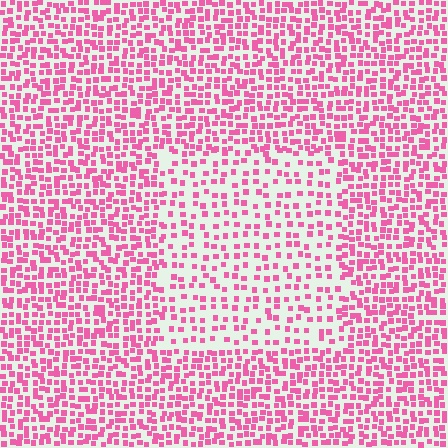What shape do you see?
I see a rectangle.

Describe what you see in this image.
The image contains small pink elements arranged at two different densities. A rectangle-shaped region is visible where the elements are less densely packed than the surrounding area.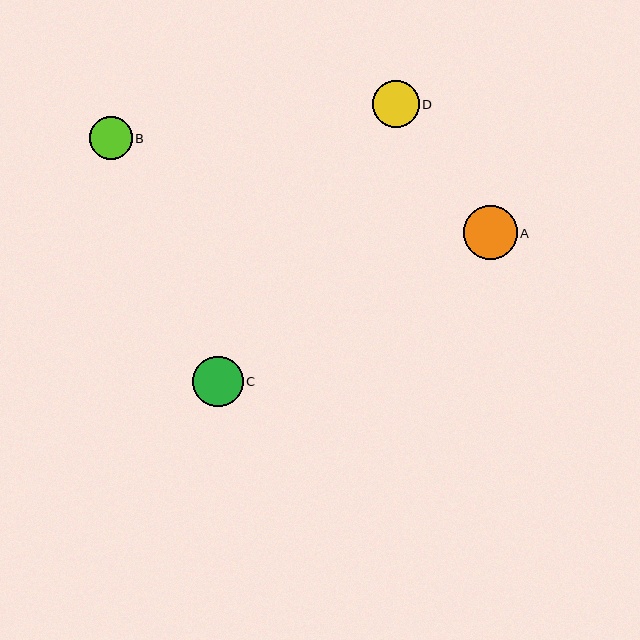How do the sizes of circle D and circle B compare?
Circle D and circle B are approximately the same size.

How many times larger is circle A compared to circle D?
Circle A is approximately 1.1 times the size of circle D.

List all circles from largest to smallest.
From largest to smallest: A, C, D, B.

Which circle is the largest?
Circle A is the largest with a size of approximately 54 pixels.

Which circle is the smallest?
Circle B is the smallest with a size of approximately 43 pixels.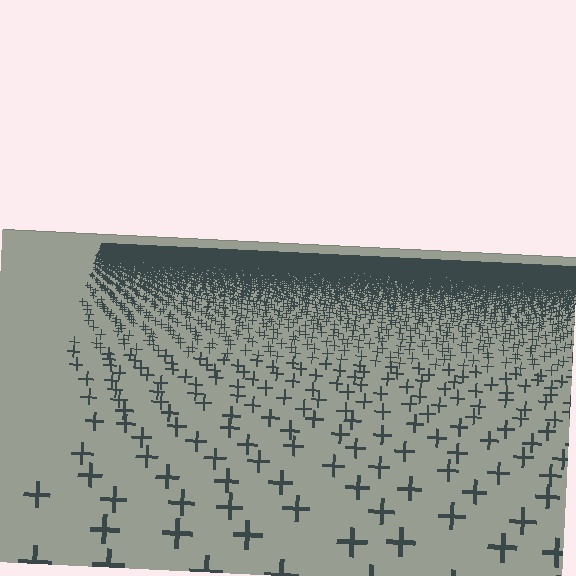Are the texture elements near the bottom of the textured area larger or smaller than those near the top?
Larger. Near the bottom, elements are closer to the viewer and appear at a bigger on-screen size.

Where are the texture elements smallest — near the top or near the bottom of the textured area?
Near the top.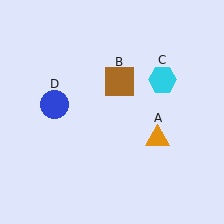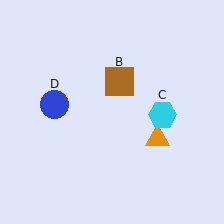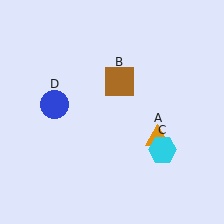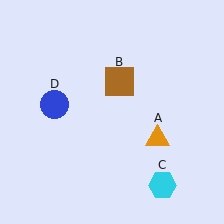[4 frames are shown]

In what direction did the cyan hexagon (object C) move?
The cyan hexagon (object C) moved down.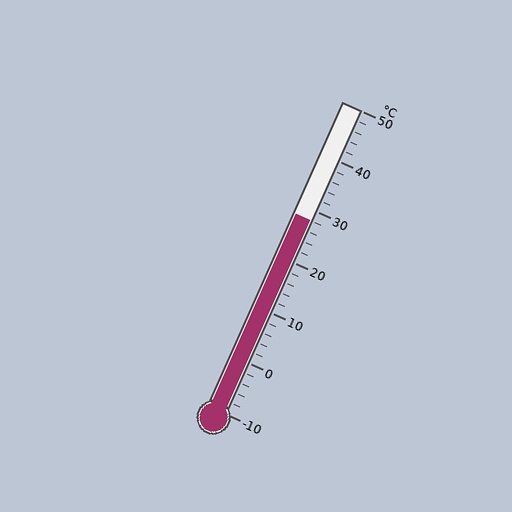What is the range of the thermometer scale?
The thermometer scale ranges from -10°C to 50°C.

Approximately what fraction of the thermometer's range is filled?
The thermometer is filled to approximately 65% of its range.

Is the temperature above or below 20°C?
The temperature is above 20°C.